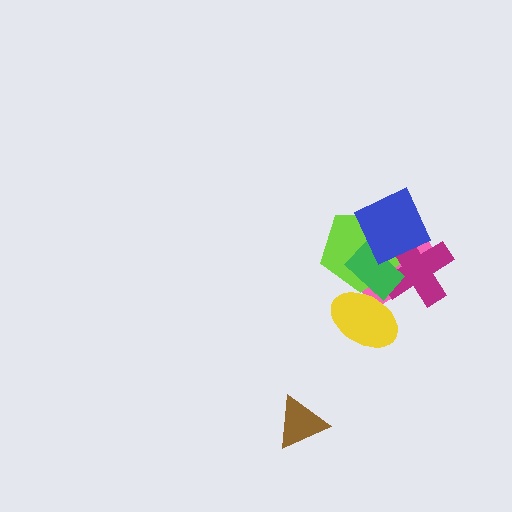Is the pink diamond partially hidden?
Yes, it is partially covered by another shape.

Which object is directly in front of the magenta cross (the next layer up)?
The green rectangle is directly in front of the magenta cross.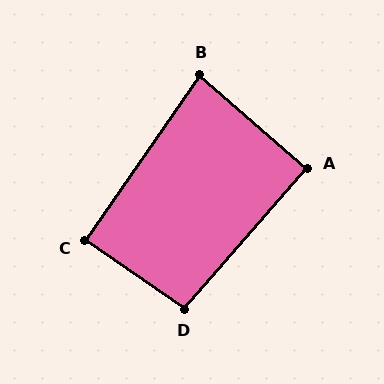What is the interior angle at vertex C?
Approximately 90 degrees (approximately right).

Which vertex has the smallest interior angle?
B, at approximately 84 degrees.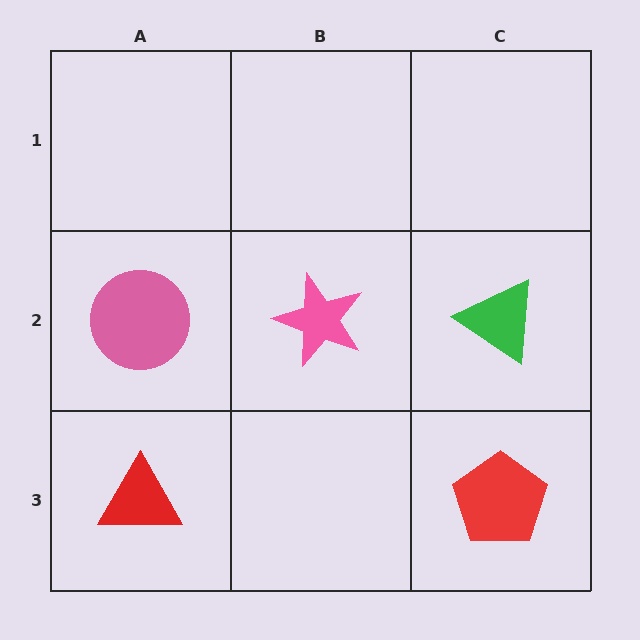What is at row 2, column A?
A pink circle.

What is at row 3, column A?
A red triangle.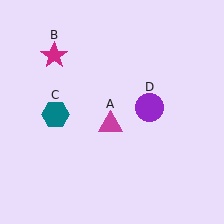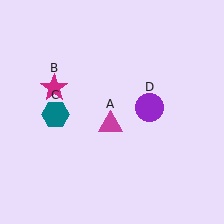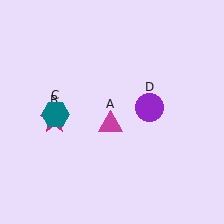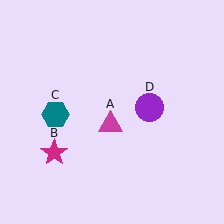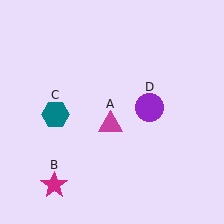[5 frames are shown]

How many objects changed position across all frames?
1 object changed position: magenta star (object B).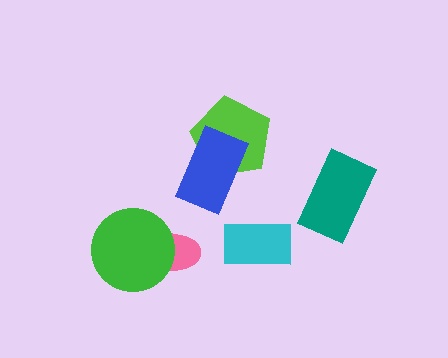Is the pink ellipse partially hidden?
Yes, it is partially covered by another shape.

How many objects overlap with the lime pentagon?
1 object overlaps with the lime pentagon.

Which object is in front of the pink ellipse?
The green circle is in front of the pink ellipse.